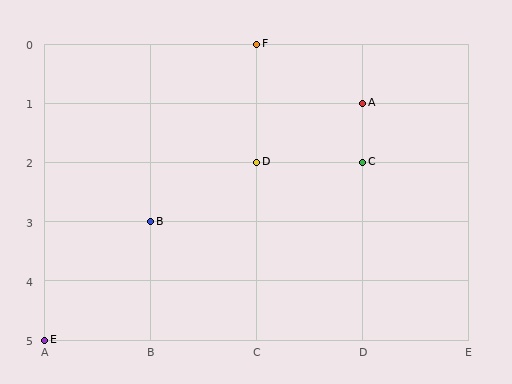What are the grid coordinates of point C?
Point C is at grid coordinates (D, 2).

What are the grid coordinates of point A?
Point A is at grid coordinates (D, 1).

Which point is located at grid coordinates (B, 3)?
Point B is at (B, 3).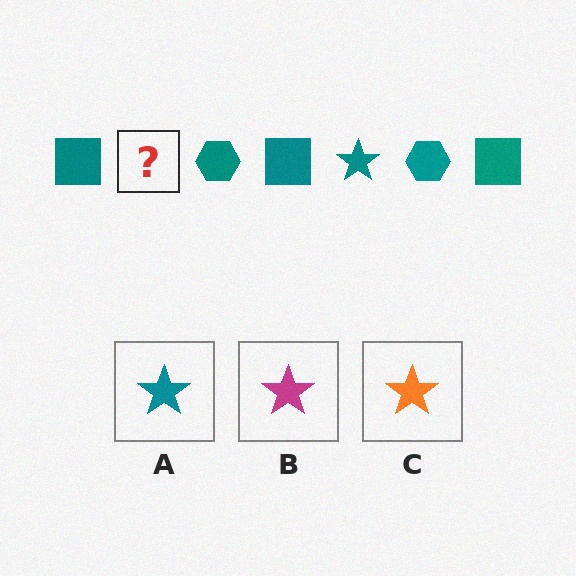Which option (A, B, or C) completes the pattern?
A.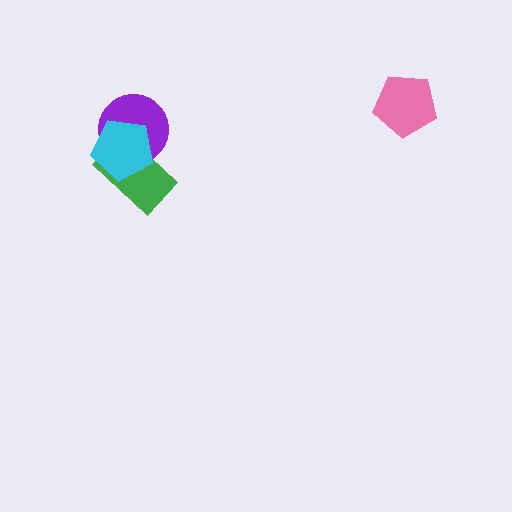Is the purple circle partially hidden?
Yes, it is partially covered by another shape.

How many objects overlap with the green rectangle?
2 objects overlap with the green rectangle.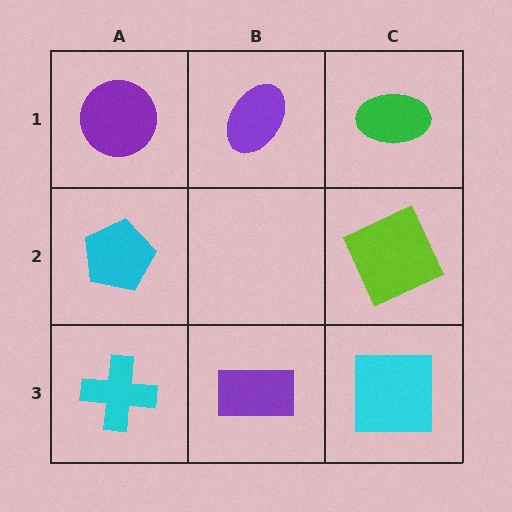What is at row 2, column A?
A cyan pentagon.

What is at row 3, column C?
A cyan square.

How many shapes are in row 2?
2 shapes.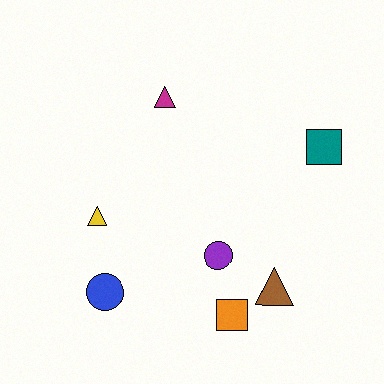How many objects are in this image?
There are 7 objects.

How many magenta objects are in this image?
There is 1 magenta object.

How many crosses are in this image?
There are no crosses.